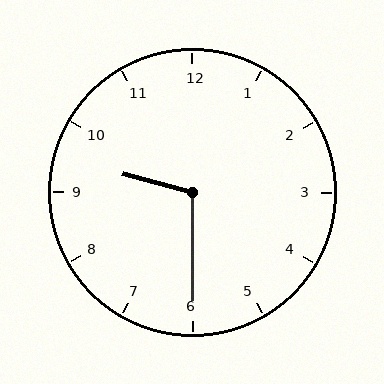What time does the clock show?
9:30.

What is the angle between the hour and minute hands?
Approximately 105 degrees.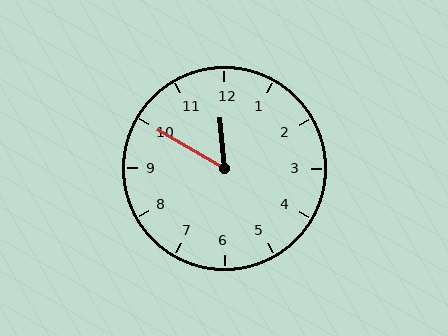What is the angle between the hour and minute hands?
Approximately 55 degrees.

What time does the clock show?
11:50.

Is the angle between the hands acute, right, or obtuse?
It is acute.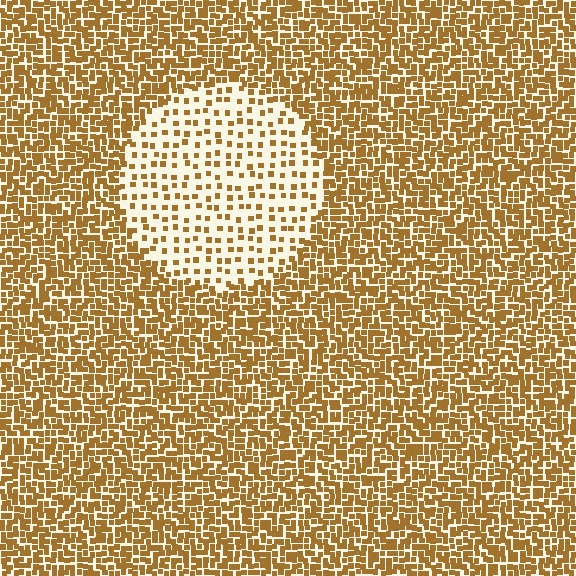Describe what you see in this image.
The image contains small brown elements arranged at two different densities. A circle-shaped region is visible where the elements are less densely packed than the surrounding area.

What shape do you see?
I see a circle.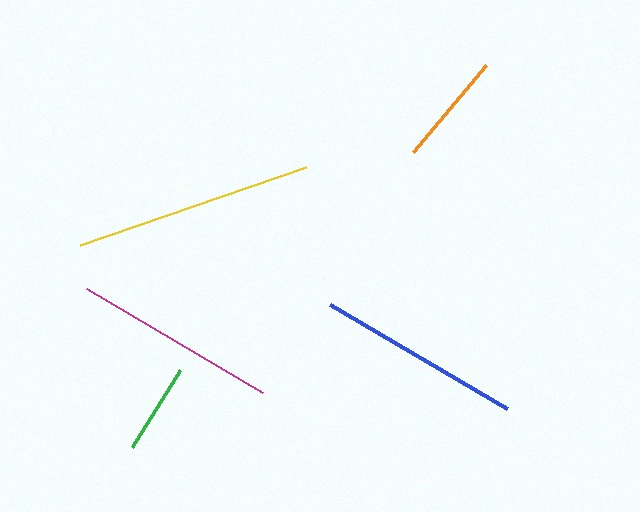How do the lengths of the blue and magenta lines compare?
The blue and magenta lines are approximately the same length.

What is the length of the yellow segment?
The yellow segment is approximately 238 pixels long.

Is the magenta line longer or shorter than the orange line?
The magenta line is longer than the orange line.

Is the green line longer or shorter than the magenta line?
The magenta line is longer than the green line.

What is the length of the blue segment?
The blue segment is approximately 205 pixels long.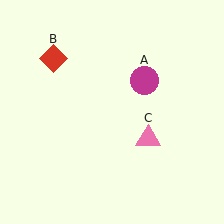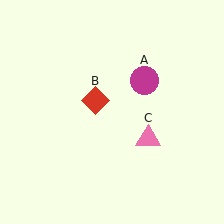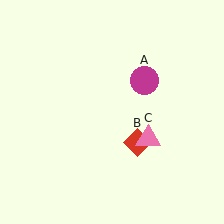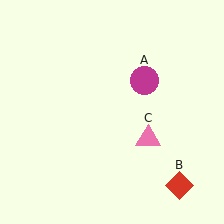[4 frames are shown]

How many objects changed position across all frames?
1 object changed position: red diamond (object B).